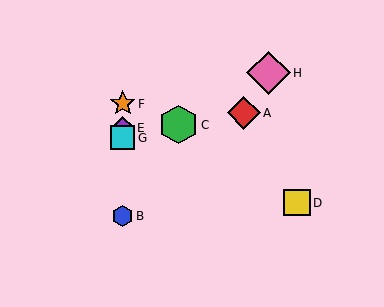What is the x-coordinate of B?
Object B is at x≈123.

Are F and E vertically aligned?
Yes, both are at x≈123.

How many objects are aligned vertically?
4 objects (B, E, F, G) are aligned vertically.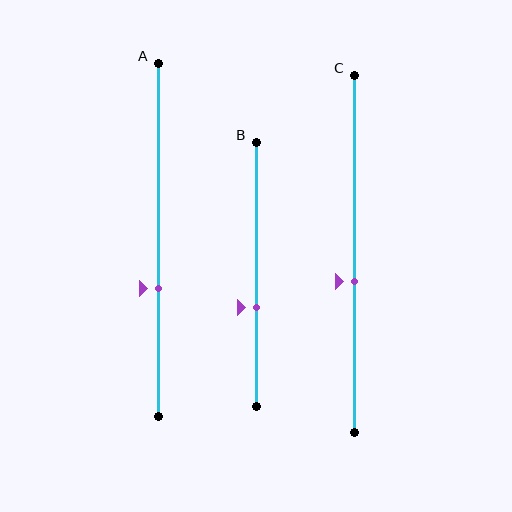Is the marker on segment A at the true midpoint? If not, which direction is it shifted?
No, the marker on segment A is shifted downward by about 14% of the segment length.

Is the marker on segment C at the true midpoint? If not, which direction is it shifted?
No, the marker on segment C is shifted downward by about 8% of the segment length.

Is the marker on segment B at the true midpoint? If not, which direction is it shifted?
No, the marker on segment B is shifted downward by about 13% of the segment length.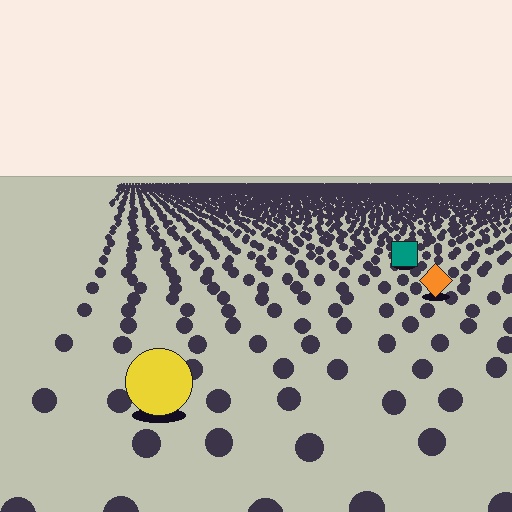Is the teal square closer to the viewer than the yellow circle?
No. The yellow circle is closer — you can tell from the texture gradient: the ground texture is coarser near it.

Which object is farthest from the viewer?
The teal square is farthest from the viewer. It appears smaller and the ground texture around it is denser.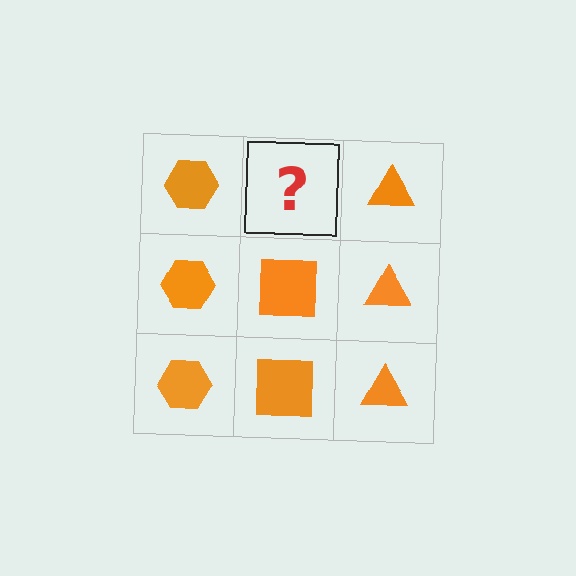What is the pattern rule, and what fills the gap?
The rule is that each column has a consistent shape. The gap should be filled with an orange square.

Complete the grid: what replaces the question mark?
The question mark should be replaced with an orange square.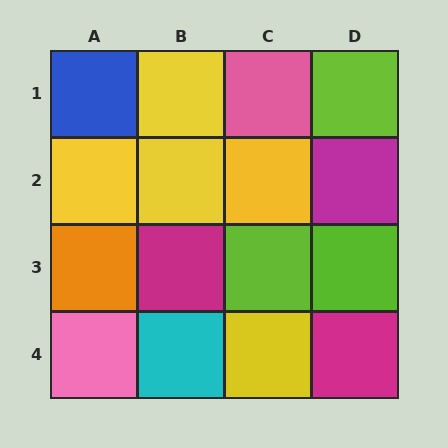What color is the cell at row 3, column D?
Lime.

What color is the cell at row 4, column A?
Pink.